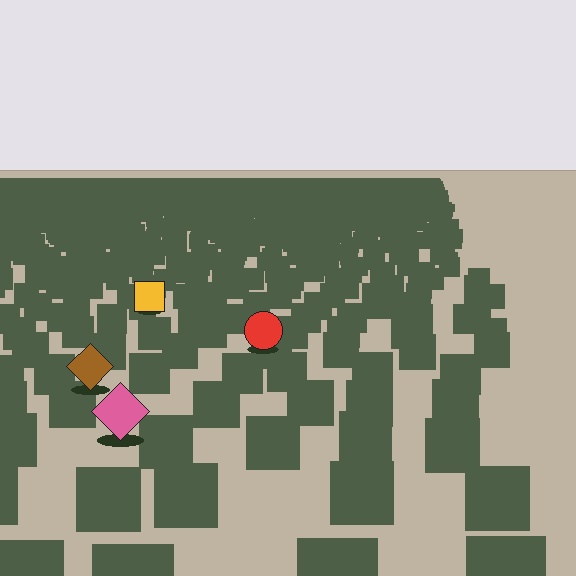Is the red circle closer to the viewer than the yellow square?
Yes. The red circle is closer — you can tell from the texture gradient: the ground texture is coarser near it.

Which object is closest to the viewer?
The pink diamond is closest. The texture marks near it are larger and more spread out.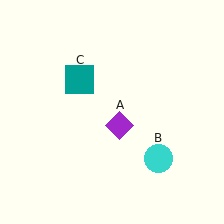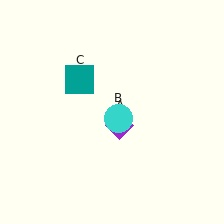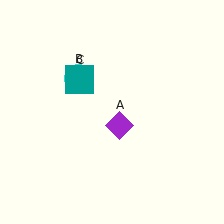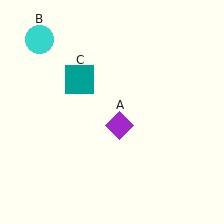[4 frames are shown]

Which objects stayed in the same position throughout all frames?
Purple diamond (object A) and teal square (object C) remained stationary.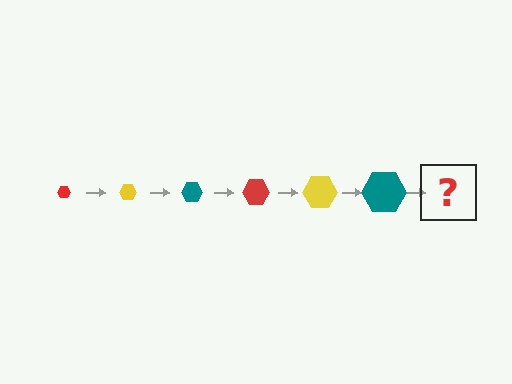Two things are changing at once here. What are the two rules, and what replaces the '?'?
The two rules are that the hexagon grows larger each step and the color cycles through red, yellow, and teal. The '?' should be a red hexagon, larger than the previous one.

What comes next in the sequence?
The next element should be a red hexagon, larger than the previous one.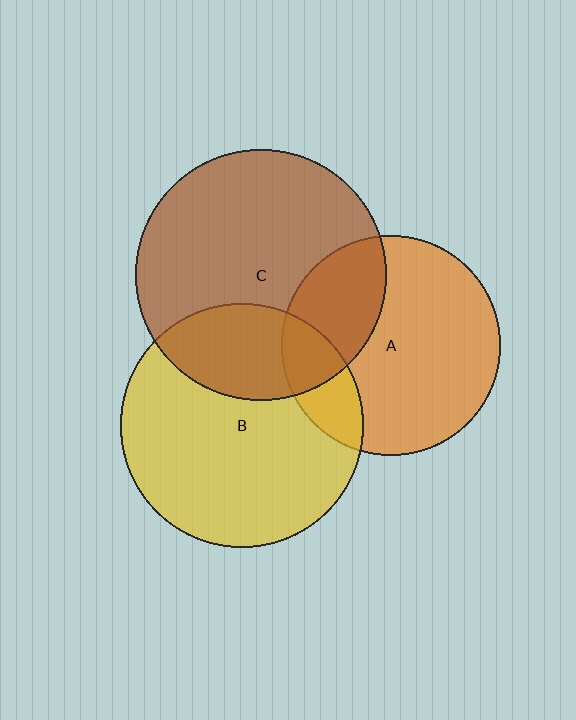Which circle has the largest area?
Circle C (brown).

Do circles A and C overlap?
Yes.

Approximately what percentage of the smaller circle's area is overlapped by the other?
Approximately 30%.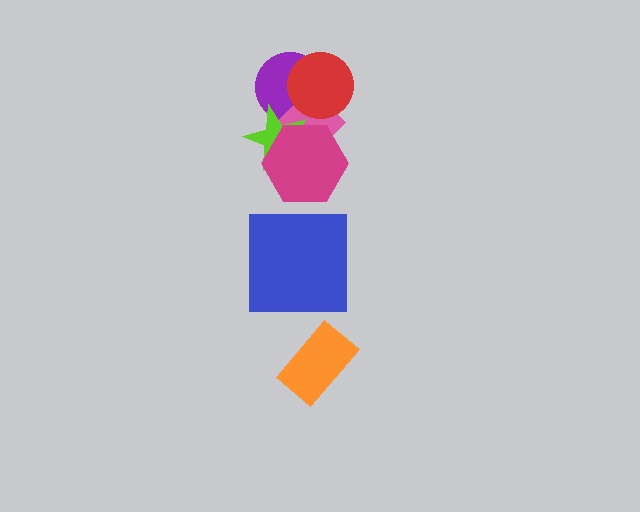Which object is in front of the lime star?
The magenta hexagon is in front of the lime star.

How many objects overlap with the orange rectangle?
0 objects overlap with the orange rectangle.